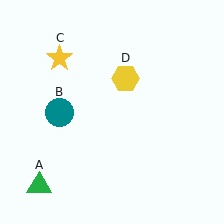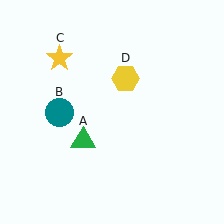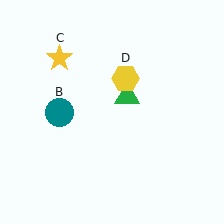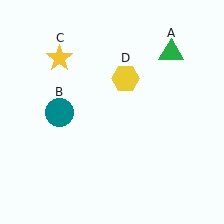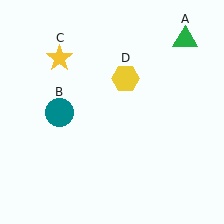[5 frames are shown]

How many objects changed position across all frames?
1 object changed position: green triangle (object A).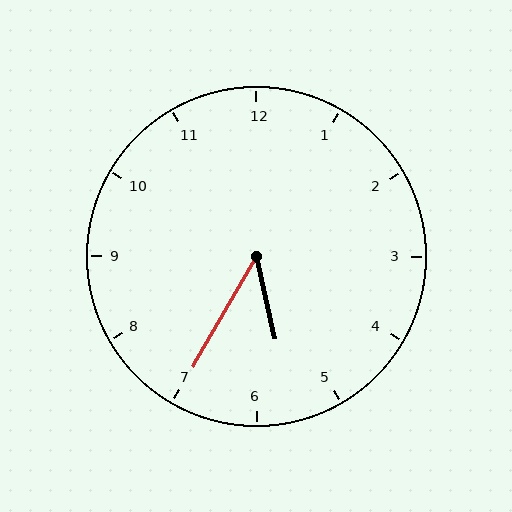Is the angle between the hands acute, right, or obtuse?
It is acute.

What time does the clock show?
5:35.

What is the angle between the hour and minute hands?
Approximately 42 degrees.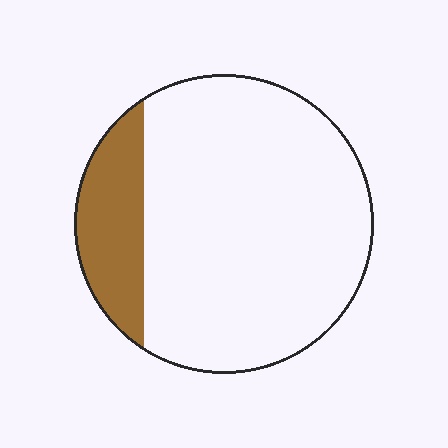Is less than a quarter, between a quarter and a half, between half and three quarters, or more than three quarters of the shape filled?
Less than a quarter.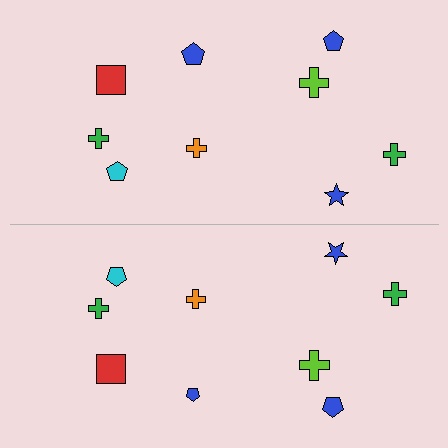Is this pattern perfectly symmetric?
No, the pattern is not perfectly symmetric. The blue pentagon on the bottom side has a different size than its mirror counterpart.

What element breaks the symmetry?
The blue pentagon on the bottom side has a different size than its mirror counterpart.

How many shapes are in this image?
There are 18 shapes in this image.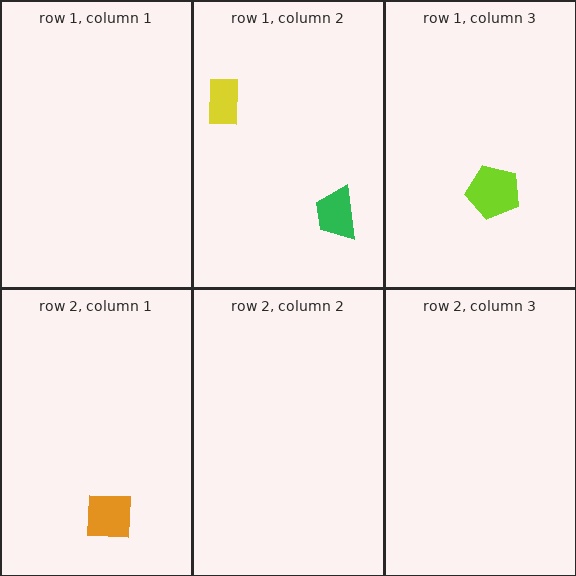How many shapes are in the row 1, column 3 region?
1.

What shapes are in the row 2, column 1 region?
The orange square.